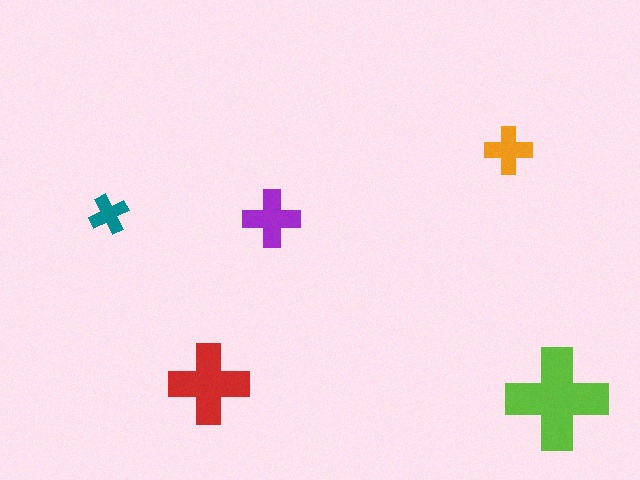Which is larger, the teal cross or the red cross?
The red one.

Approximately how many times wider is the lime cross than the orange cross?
About 2 times wider.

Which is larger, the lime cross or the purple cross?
The lime one.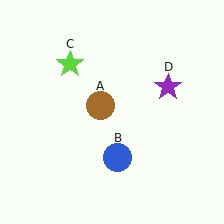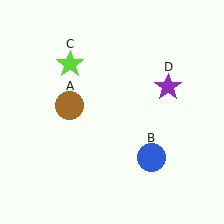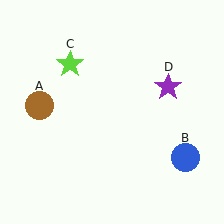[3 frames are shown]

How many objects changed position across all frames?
2 objects changed position: brown circle (object A), blue circle (object B).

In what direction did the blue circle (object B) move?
The blue circle (object B) moved right.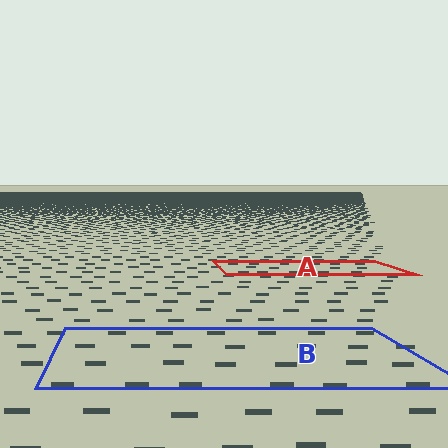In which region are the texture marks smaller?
The texture marks are smaller in region A, because it is farther away.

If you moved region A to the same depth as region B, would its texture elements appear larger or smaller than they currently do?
They would appear larger. At a closer depth, the same texture elements are projected at a bigger on-screen size.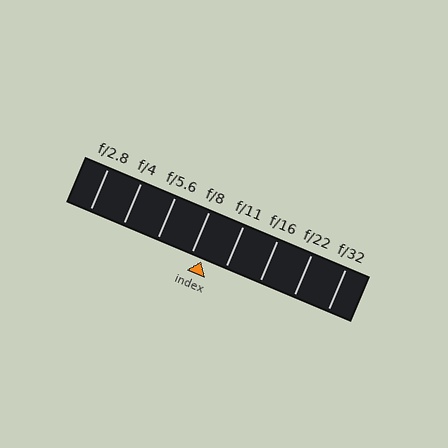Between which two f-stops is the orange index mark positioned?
The index mark is between f/8 and f/11.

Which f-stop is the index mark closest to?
The index mark is closest to f/8.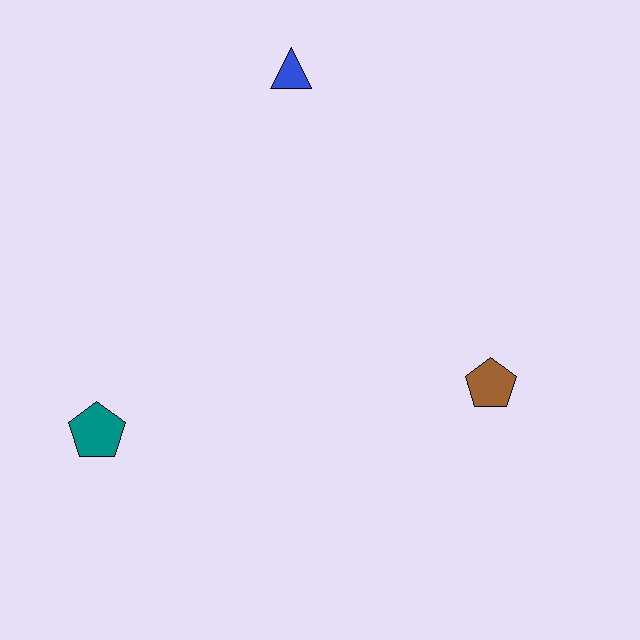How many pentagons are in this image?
There are 2 pentagons.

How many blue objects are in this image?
There is 1 blue object.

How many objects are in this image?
There are 3 objects.